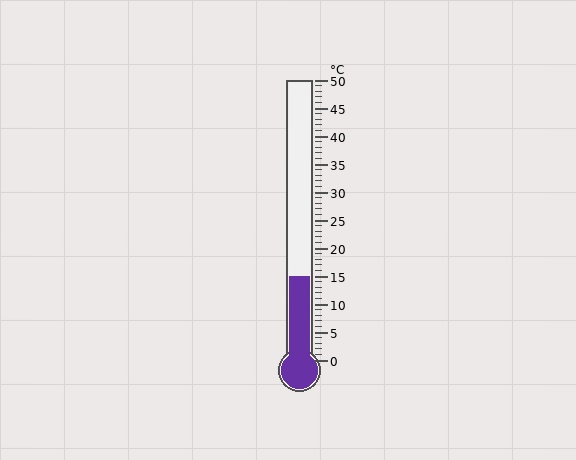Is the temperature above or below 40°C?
The temperature is below 40°C.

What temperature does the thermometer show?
The thermometer shows approximately 15°C.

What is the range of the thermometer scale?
The thermometer scale ranges from 0°C to 50°C.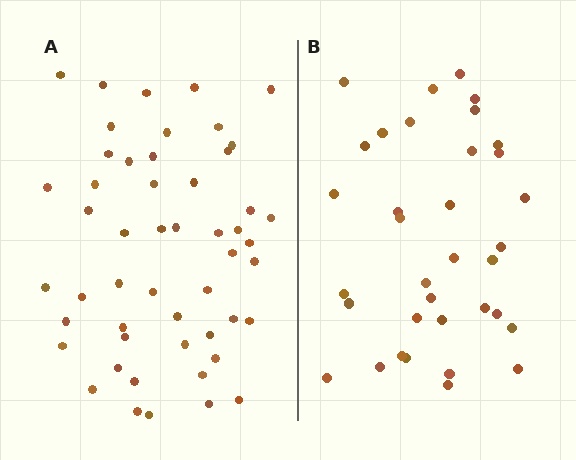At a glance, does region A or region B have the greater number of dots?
Region A (the left region) has more dots.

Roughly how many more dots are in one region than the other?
Region A has approximately 15 more dots than region B.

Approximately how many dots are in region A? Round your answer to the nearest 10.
About 50 dots. (The exact count is 51, which rounds to 50.)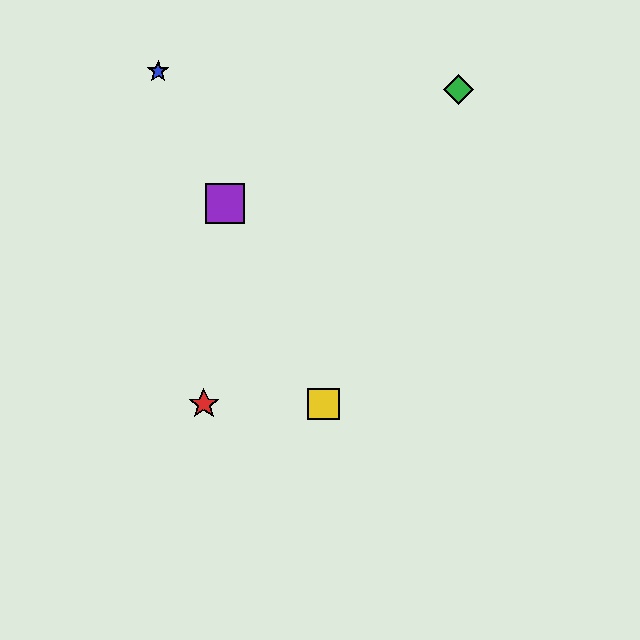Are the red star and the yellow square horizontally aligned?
Yes, both are at y≈404.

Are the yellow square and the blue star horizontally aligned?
No, the yellow square is at y≈404 and the blue star is at y≈71.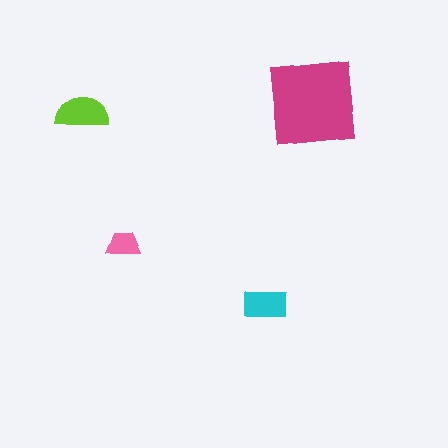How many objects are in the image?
There are 4 objects in the image.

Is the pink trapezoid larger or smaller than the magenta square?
Smaller.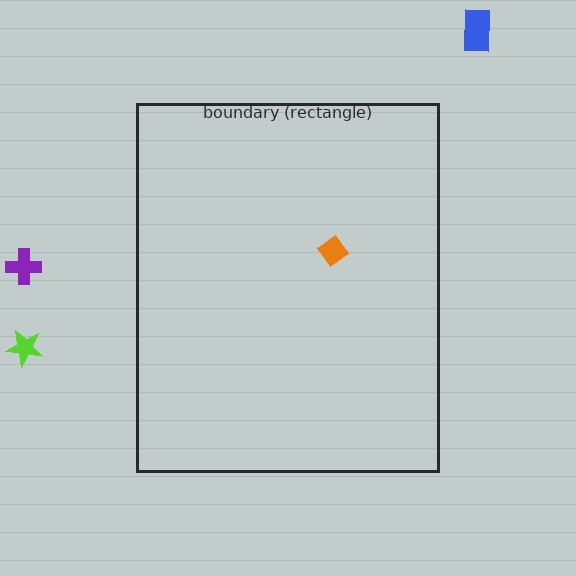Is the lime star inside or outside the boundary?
Outside.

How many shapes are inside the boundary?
1 inside, 3 outside.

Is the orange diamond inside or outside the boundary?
Inside.